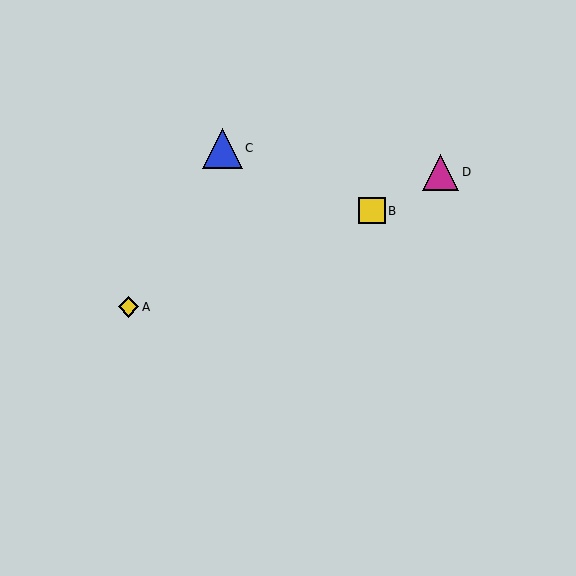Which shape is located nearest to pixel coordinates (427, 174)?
The magenta triangle (labeled D) at (440, 172) is nearest to that location.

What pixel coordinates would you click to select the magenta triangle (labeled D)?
Click at (440, 172) to select the magenta triangle D.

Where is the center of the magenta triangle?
The center of the magenta triangle is at (440, 172).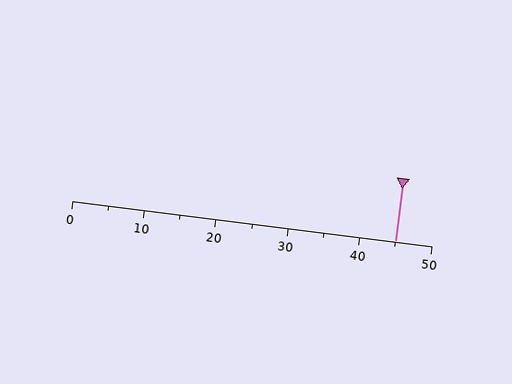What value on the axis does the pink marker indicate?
The marker indicates approximately 45.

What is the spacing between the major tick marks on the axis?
The major ticks are spaced 10 apart.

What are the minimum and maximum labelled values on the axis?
The axis runs from 0 to 50.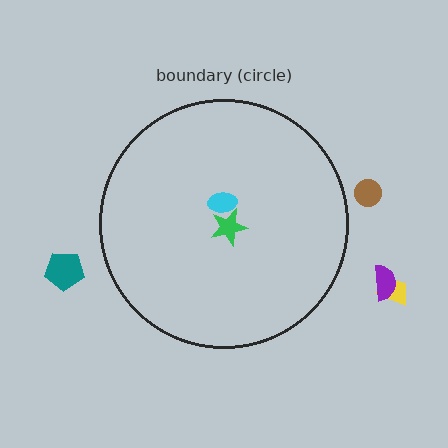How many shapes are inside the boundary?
2 inside, 4 outside.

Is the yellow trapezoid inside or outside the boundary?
Outside.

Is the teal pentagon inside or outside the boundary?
Outside.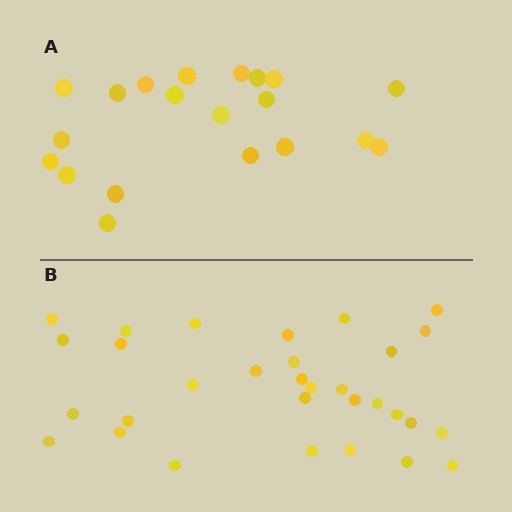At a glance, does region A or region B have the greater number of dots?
Region B (the bottom region) has more dots.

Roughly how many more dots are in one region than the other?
Region B has roughly 12 or so more dots than region A.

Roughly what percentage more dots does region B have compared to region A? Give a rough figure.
About 55% more.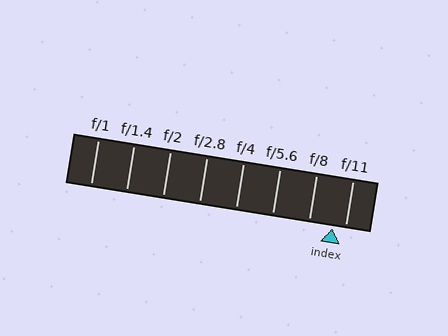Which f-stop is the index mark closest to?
The index mark is closest to f/11.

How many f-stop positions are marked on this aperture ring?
There are 8 f-stop positions marked.